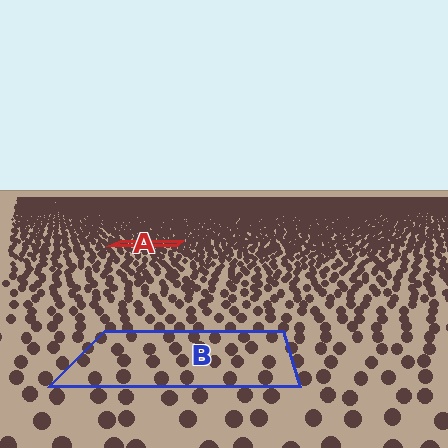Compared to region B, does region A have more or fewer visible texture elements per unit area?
Region A has more texture elements per unit area — they are packed more densely because it is farther away.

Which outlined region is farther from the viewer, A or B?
Region A is farther from the viewer — the texture elements inside it appear smaller and more densely packed.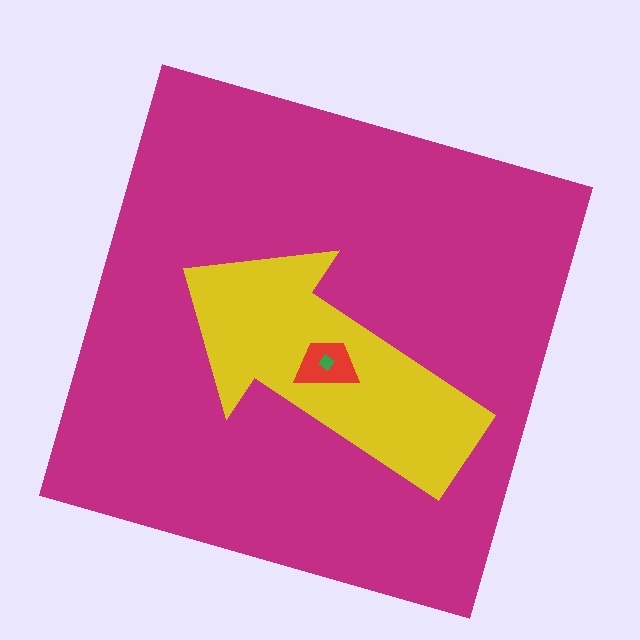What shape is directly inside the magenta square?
The yellow arrow.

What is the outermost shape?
The magenta square.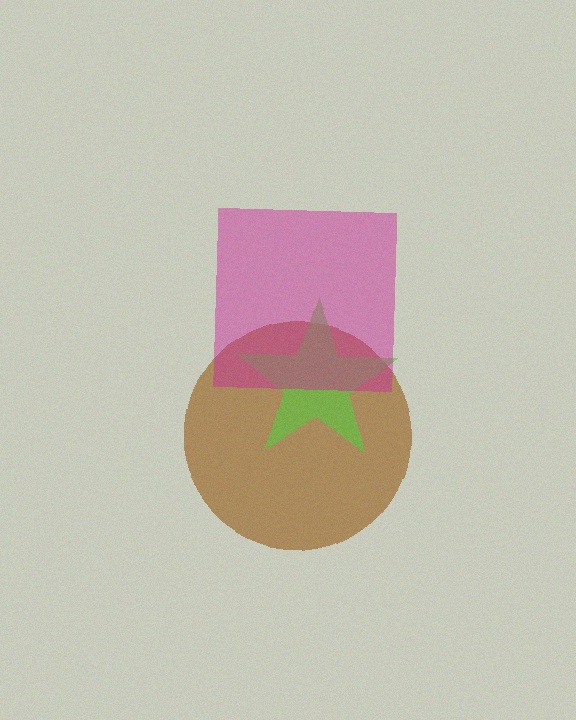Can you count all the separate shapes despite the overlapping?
Yes, there are 3 separate shapes.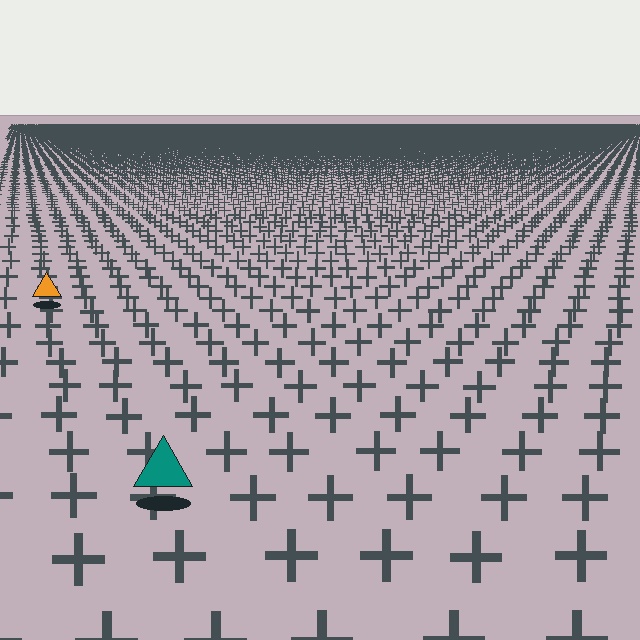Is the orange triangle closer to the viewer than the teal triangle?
No. The teal triangle is closer — you can tell from the texture gradient: the ground texture is coarser near it.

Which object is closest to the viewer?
The teal triangle is closest. The texture marks near it are larger and more spread out.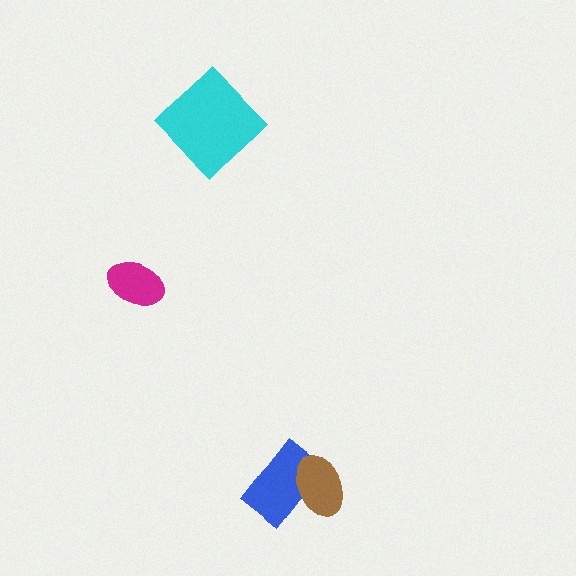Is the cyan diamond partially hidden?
No, no other shape covers it.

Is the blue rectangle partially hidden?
Yes, it is partially covered by another shape.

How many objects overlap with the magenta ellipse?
0 objects overlap with the magenta ellipse.